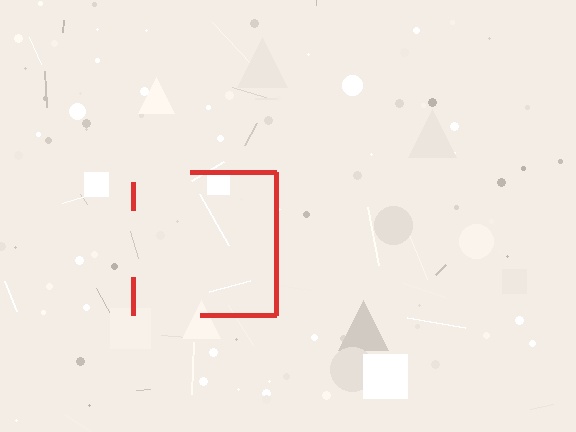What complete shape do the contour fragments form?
The contour fragments form a square.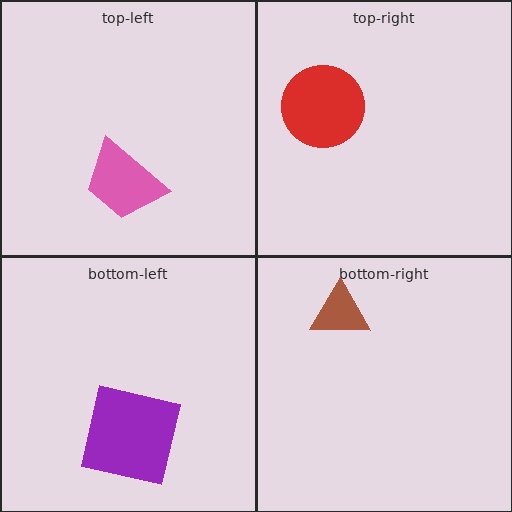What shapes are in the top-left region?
The pink trapezoid.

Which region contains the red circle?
The top-right region.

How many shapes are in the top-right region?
1.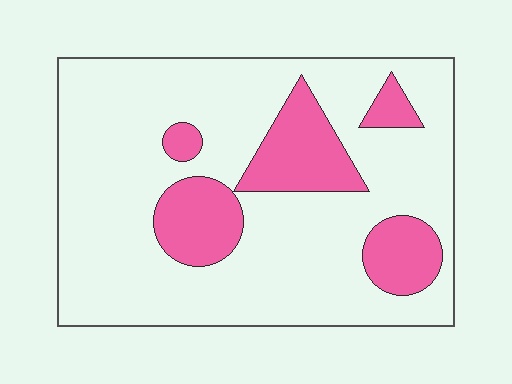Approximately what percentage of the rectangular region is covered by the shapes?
Approximately 20%.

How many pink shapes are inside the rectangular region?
5.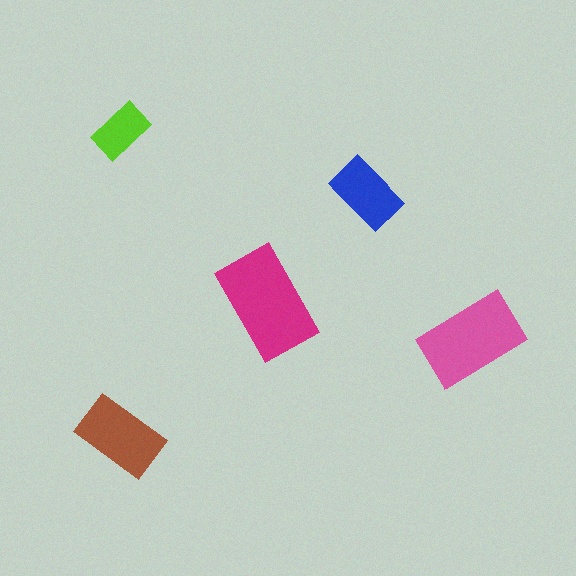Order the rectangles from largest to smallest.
the magenta one, the pink one, the brown one, the blue one, the lime one.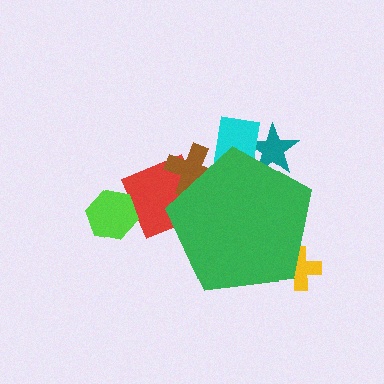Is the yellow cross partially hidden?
Yes, the yellow cross is partially hidden behind the green pentagon.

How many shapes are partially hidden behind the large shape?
5 shapes are partially hidden.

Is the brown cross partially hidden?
Yes, the brown cross is partially hidden behind the green pentagon.